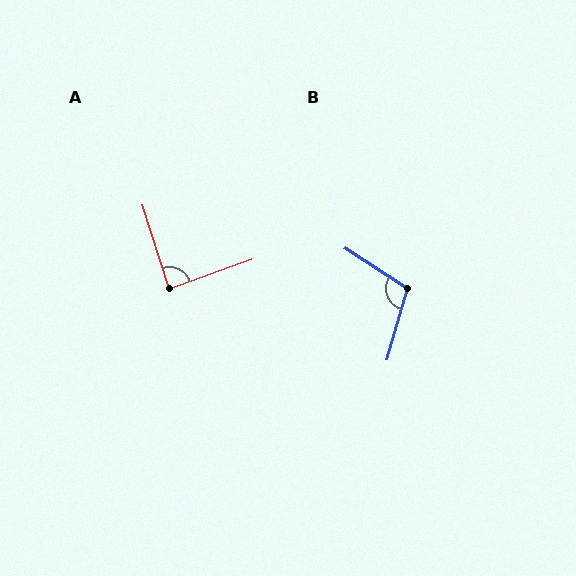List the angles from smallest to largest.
A (88°), B (107°).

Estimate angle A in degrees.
Approximately 88 degrees.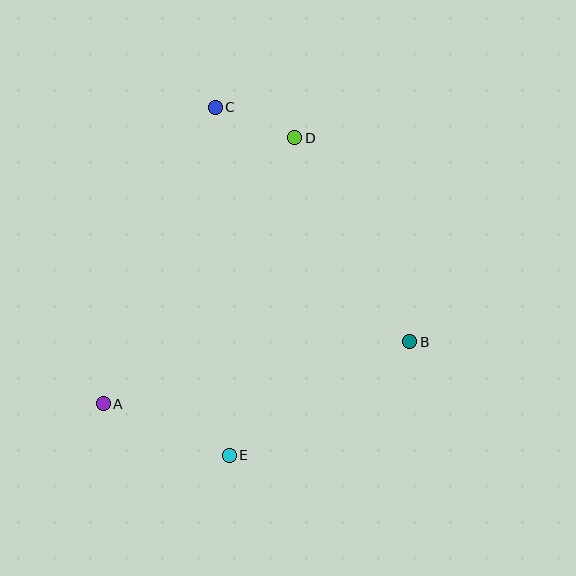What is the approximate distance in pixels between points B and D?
The distance between B and D is approximately 234 pixels.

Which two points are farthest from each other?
Points C and E are farthest from each other.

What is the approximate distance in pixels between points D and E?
The distance between D and E is approximately 324 pixels.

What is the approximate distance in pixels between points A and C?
The distance between A and C is approximately 317 pixels.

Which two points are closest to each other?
Points C and D are closest to each other.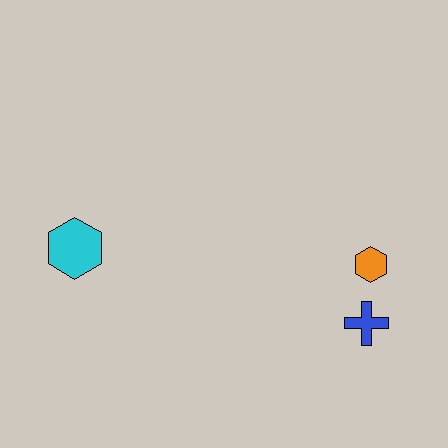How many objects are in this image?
There are 3 objects.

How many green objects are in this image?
There are no green objects.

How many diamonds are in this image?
There are no diamonds.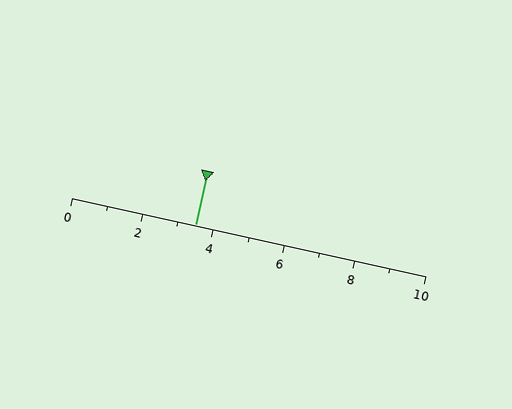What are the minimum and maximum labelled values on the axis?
The axis runs from 0 to 10.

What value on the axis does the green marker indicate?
The marker indicates approximately 3.5.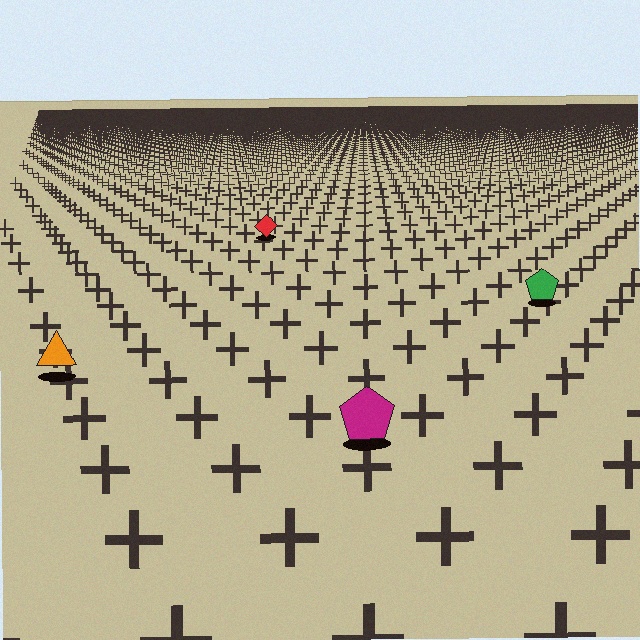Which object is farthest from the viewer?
The red diamond is farthest from the viewer. It appears smaller and the ground texture around it is denser.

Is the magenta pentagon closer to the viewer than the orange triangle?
Yes. The magenta pentagon is closer — you can tell from the texture gradient: the ground texture is coarser near it.